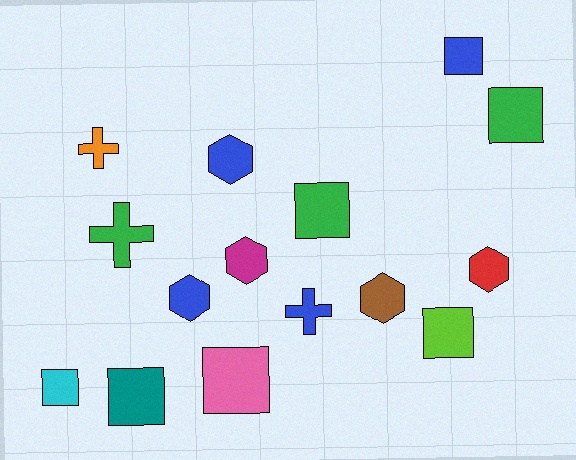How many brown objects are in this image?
There is 1 brown object.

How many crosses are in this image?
There are 3 crosses.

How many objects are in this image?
There are 15 objects.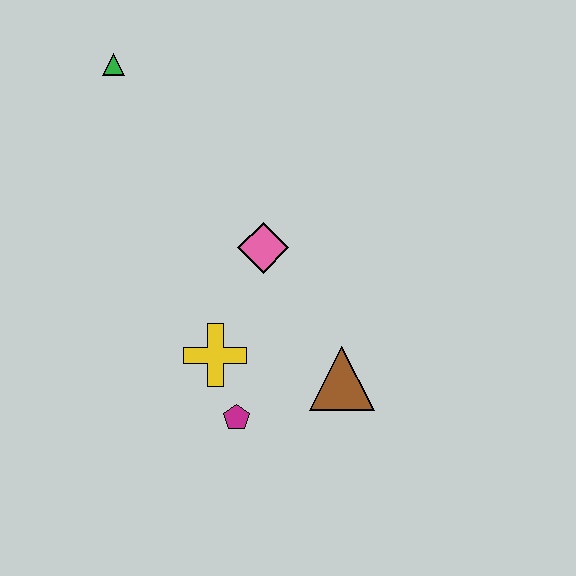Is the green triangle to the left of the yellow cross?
Yes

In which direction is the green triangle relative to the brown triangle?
The green triangle is above the brown triangle.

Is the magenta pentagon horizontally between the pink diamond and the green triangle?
Yes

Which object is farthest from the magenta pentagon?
The green triangle is farthest from the magenta pentagon.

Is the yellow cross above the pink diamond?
No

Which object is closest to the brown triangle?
The magenta pentagon is closest to the brown triangle.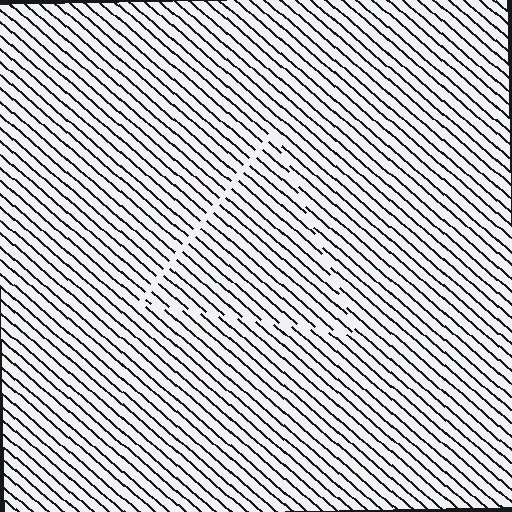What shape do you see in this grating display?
An illusory triangle. The interior of the shape contains the same grating, shifted by half a period — the contour is defined by the phase discontinuity where line-ends from the inner and outer gratings abut.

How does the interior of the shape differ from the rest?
The interior of the shape contains the same grating, shifted by half a period — the contour is defined by the phase discontinuity where line-ends from the inner and outer gratings abut.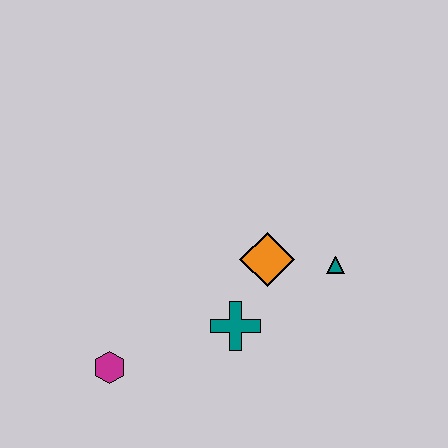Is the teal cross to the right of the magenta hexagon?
Yes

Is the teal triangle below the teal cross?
No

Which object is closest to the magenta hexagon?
The teal cross is closest to the magenta hexagon.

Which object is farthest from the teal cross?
The magenta hexagon is farthest from the teal cross.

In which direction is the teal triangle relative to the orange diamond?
The teal triangle is to the right of the orange diamond.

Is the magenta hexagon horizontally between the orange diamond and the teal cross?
No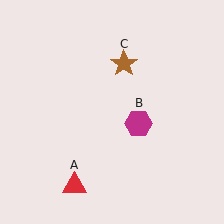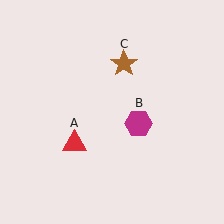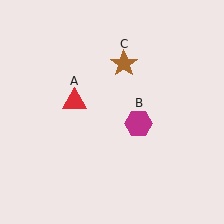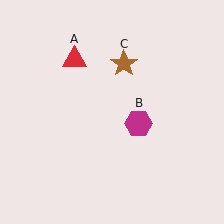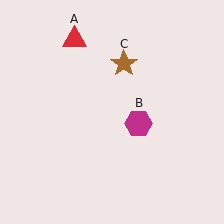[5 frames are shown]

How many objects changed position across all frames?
1 object changed position: red triangle (object A).